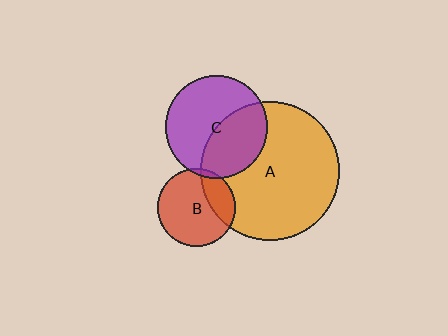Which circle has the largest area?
Circle A (orange).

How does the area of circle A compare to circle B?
Approximately 3.2 times.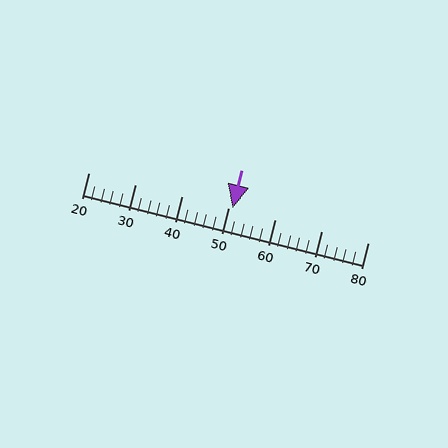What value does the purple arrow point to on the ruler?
The purple arrow points to approximately 51.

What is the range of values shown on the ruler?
The ruler shows values from 20 to 80.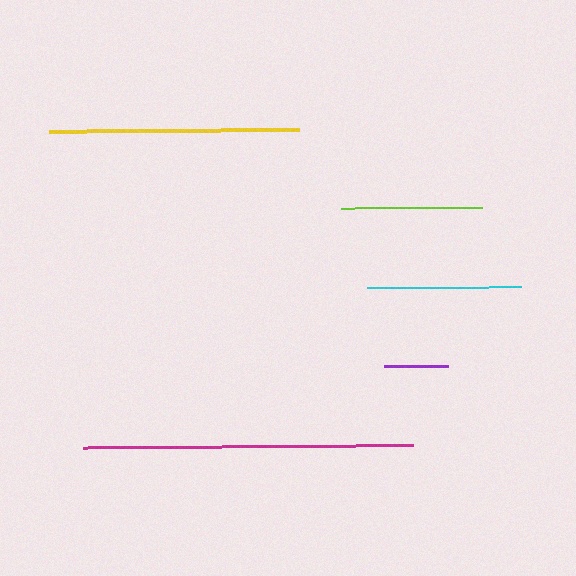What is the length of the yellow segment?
The yellow segment is approximately 250 pixels long.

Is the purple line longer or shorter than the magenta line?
The magenta line is longer than the purple line.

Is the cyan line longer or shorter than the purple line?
The cyan line is longer than the purple line.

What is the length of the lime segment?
The lime segment is approximately 141 pixels long.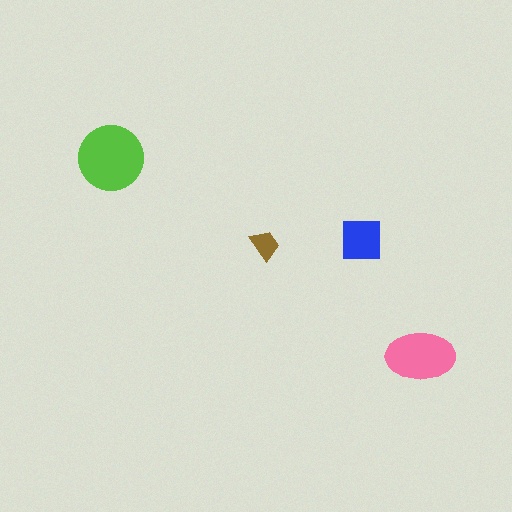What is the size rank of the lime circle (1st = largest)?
1st.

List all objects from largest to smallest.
The lime circle, the pink ellipse, the blue square, the brown trapezoid.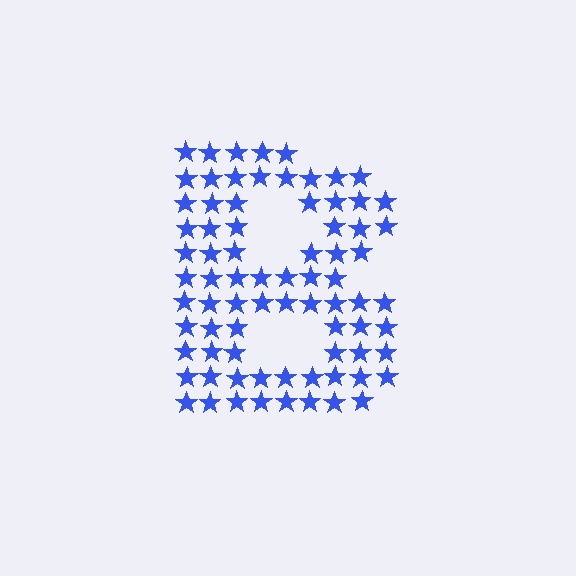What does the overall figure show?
The overall figure shows the letter B.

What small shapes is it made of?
It is made of small stars.